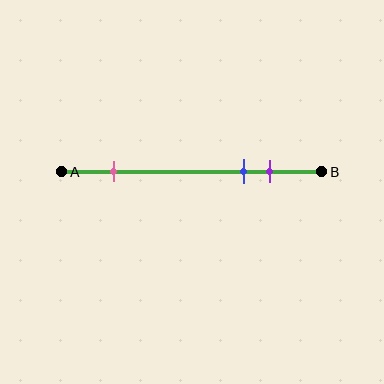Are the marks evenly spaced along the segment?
No, the marks are not evenly spaced.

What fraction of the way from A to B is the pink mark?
The pink mark is approximately 20% (0.2) of the way from A to B.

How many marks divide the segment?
There are 3 marks dividing the segment.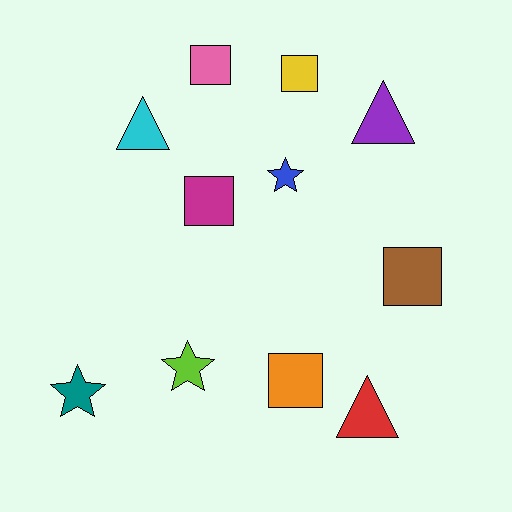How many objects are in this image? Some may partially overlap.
There are 11 objects.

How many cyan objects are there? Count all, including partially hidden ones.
There is 1 cyan object.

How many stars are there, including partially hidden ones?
There are 3 stars.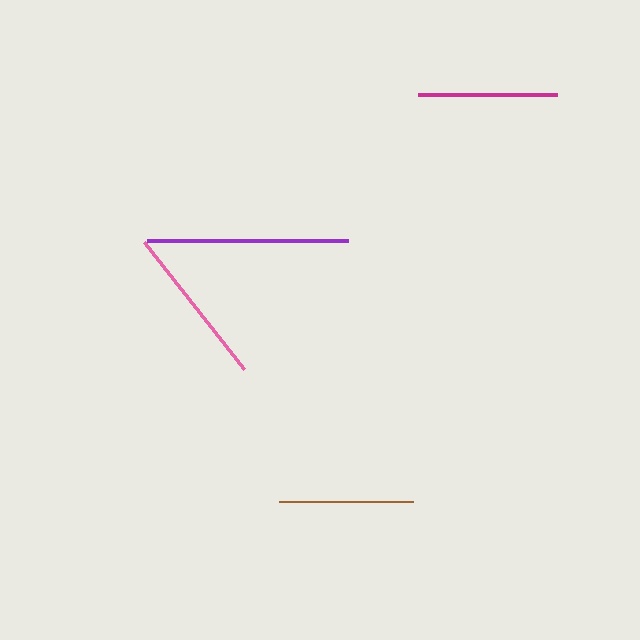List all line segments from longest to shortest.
From longest to shortest: purple, pink, magenta, brown.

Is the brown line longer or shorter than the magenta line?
The magenta line is longer than the brown line.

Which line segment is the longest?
The purple line is the longest at approximately 201 pixels.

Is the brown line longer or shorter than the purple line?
The purple line is longer than the brown line.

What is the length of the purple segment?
The purple segment is approximately 201 pixels long.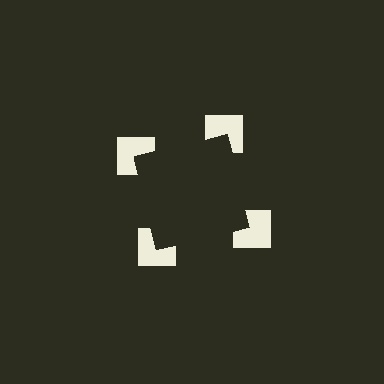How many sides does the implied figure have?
4 sides.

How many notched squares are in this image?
There are 4 — one at each vertex of the illusory square.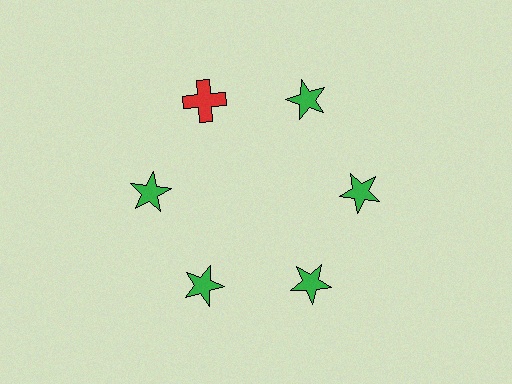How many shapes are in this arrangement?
There are 6 shapes arranged in a ring pattern.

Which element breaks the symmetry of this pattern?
The red cross at roughly the 11 o'clock position breaks the symmetry. All other shapes are green stars.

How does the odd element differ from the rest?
It differs in both color (red instead of green) and shape (cross instead of star).